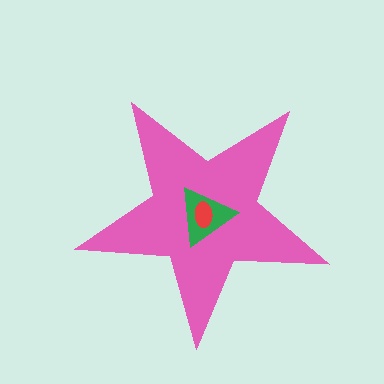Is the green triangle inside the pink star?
Yes.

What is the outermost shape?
The pink star.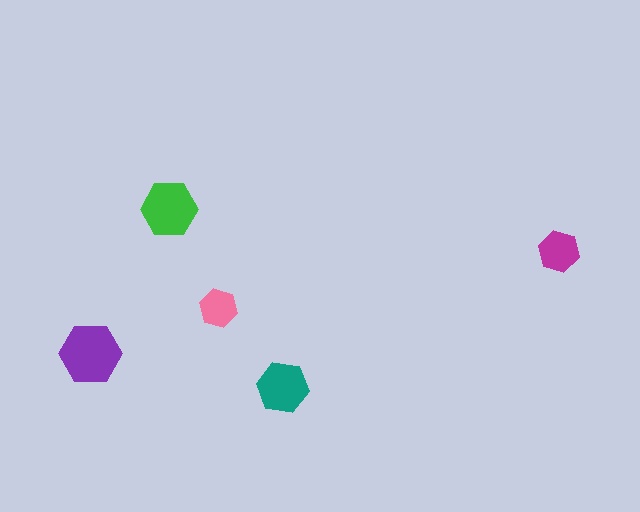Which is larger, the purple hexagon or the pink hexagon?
The purple one.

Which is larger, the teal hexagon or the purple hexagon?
The purple one.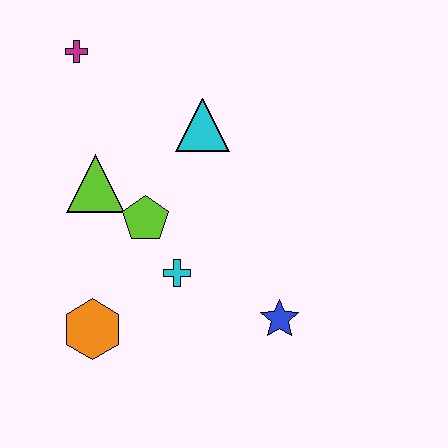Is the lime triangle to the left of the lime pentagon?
Yes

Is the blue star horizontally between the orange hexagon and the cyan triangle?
No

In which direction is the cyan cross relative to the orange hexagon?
The cyan cross is to the right of the orange hexagon.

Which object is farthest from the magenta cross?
The blue star is farthest from the magenta cross.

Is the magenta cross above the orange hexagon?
Yes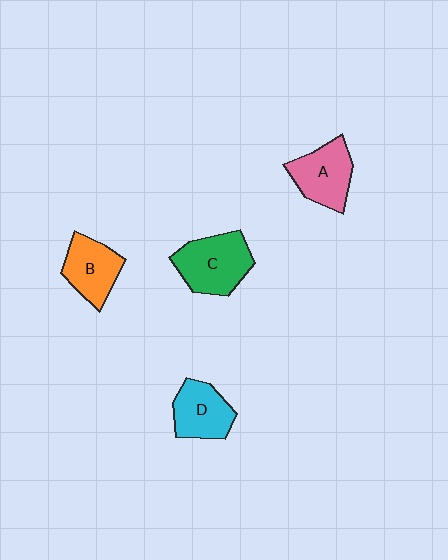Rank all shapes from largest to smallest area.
From largest to smallest: C (green), A (pink), B (orange), D (cyan).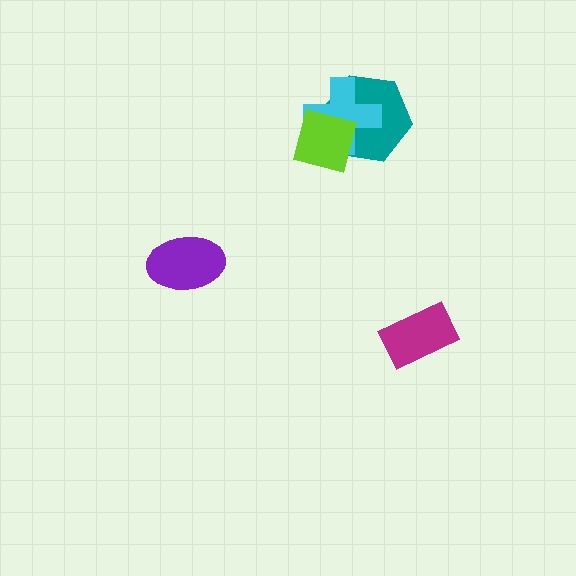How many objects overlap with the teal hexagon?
2 objects overlap with the teal hexagon.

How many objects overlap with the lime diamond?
2 objects overlap with the lime diamond.